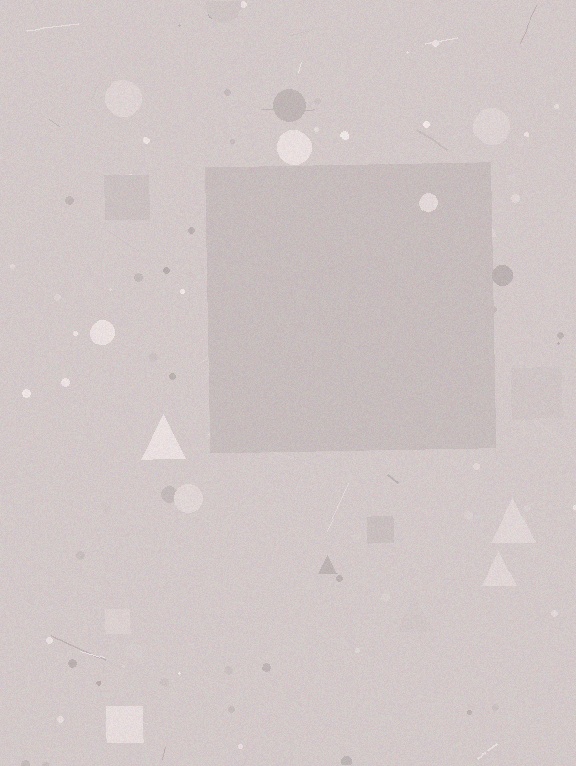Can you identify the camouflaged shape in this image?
The camouflaged shape is a square.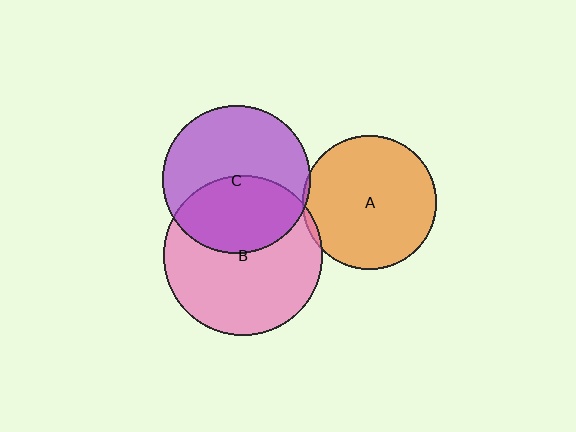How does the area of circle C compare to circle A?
Approximately 1.2 times.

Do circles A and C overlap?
Yes.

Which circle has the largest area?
Circle B (pink).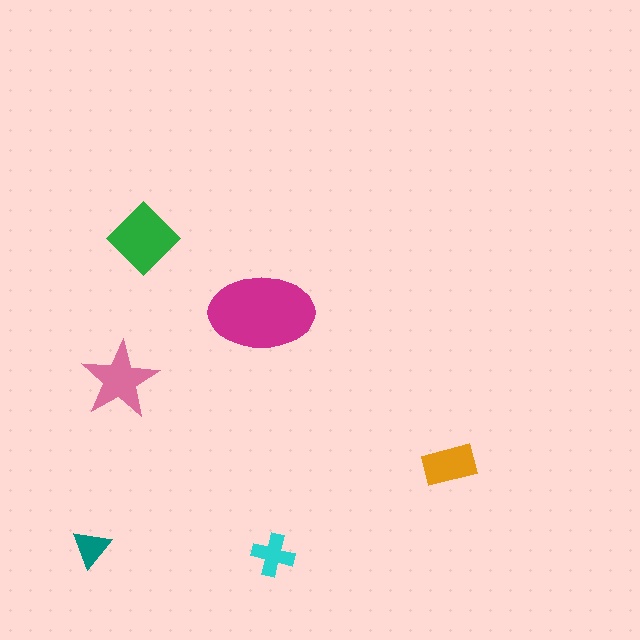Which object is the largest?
The magenta ellipse.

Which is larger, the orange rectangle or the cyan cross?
The orange rectangle.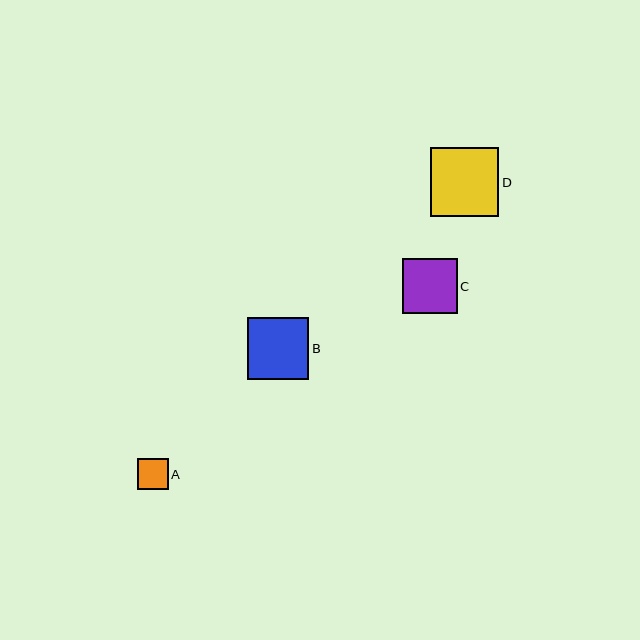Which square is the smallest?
Square A is the smallest with a size of approximately 31 pixels.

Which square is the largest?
Square D is the largest with a size of approximately 69 pixels.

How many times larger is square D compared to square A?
Square D is approximately 2.2 times the size of square A.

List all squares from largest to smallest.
From largest to smallest: D, B, C, A.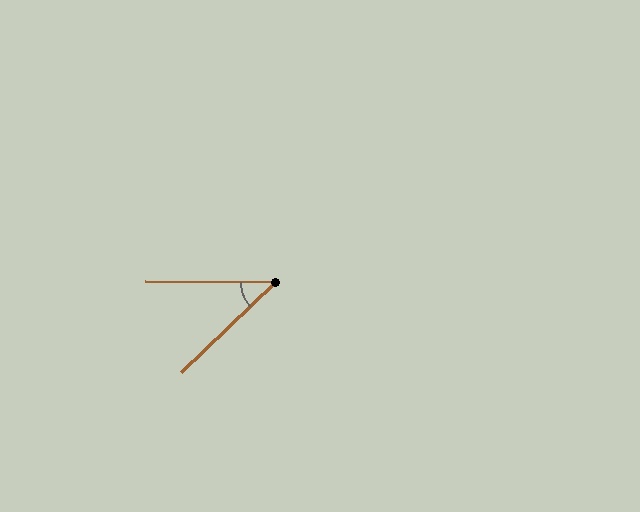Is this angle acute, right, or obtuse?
It is acute.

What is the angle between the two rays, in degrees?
Approximately 44 degrees.